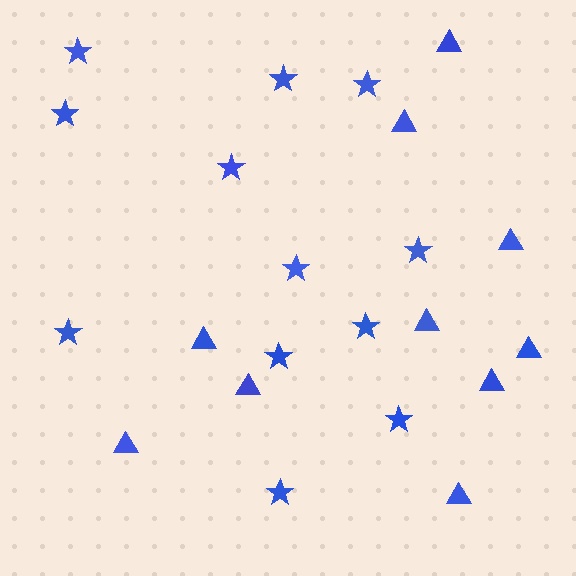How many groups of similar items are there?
There are 2 groups: one group of stars (12) and one group of triangles (10).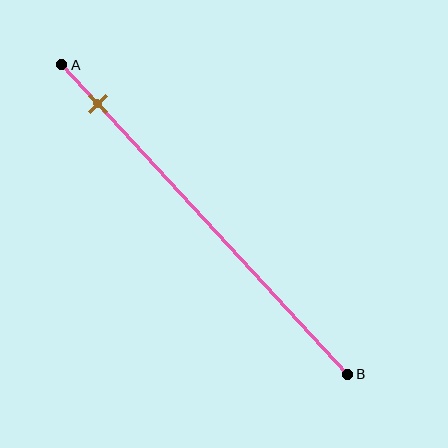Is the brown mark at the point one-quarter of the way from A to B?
No, the mark is at about 15% from A, not at the 25% one-quarter point.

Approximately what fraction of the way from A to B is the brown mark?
The brown mark is approximately 15% of the way from A to B.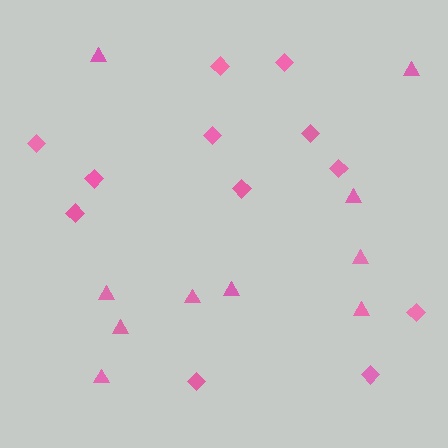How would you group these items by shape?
There are 2 groups: one group of diamonds (12) and one group of triangles (10).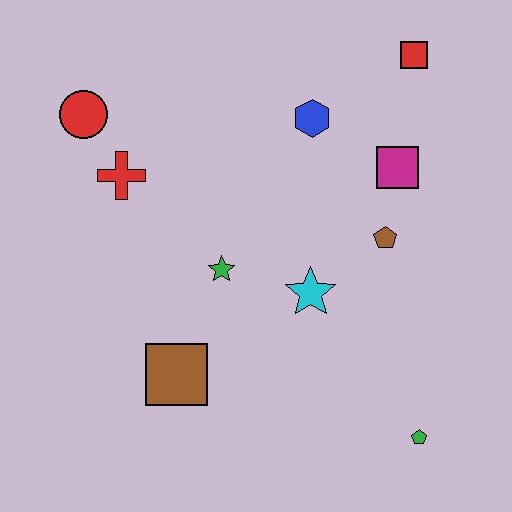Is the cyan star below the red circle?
Yes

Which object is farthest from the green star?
The red square is farthest from the green star.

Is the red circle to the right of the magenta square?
No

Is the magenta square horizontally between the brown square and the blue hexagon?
No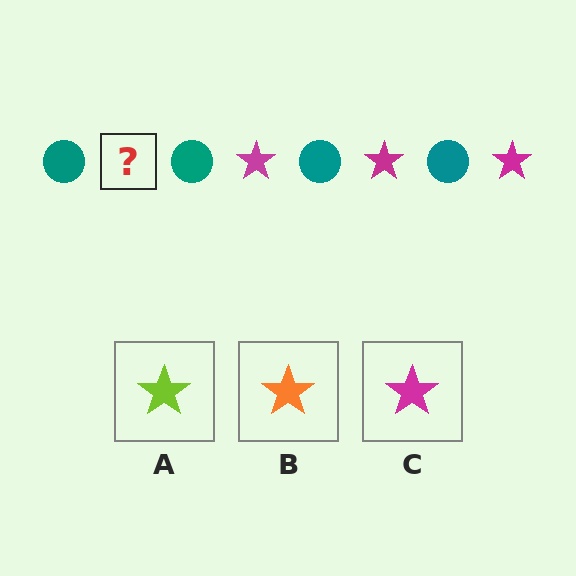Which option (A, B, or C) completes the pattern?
C.